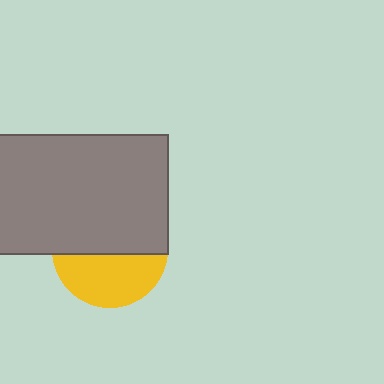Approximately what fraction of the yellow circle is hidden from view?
Roughly 57% of the yellow circle is hidden behind the gray rectangle.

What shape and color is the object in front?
The object in front is a gray rectangle.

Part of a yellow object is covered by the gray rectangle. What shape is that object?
It is a circle.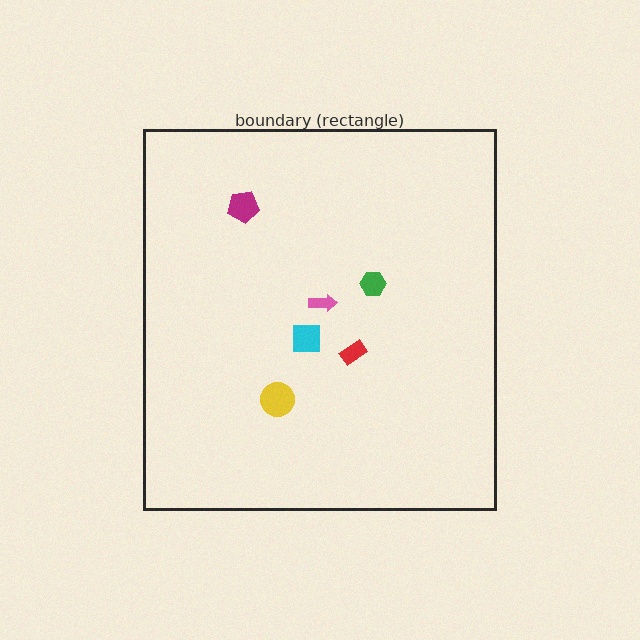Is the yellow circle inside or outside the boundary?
Inside.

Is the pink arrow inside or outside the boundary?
Inside.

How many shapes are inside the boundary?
6 inside, 0 outside.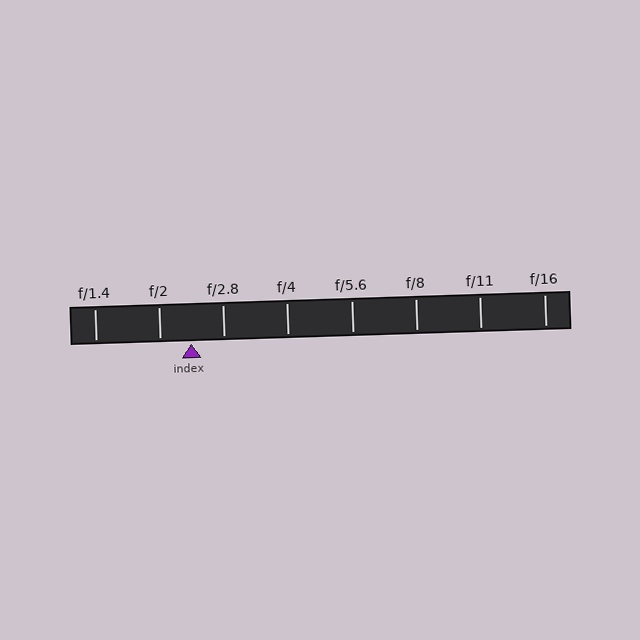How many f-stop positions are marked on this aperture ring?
There are 8 f-stop positions marked.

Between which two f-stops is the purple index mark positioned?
The index mark is between f/2 and f/2.8.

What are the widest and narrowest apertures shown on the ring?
The widest aperture shown is f/1.4 and the narrowest is f/16.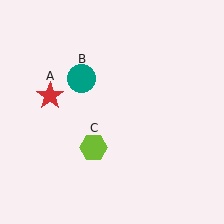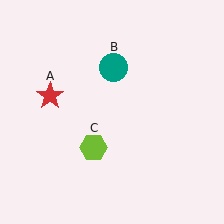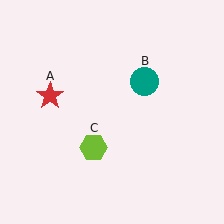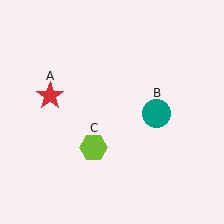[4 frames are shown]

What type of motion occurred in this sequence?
The teal circle (object B) rotated clockwise around the center of the scene.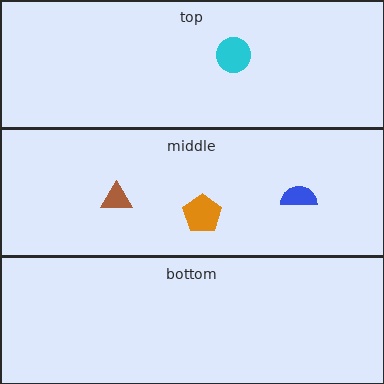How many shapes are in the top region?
1.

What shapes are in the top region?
The cyan circle.